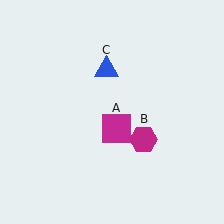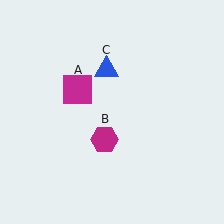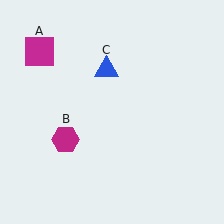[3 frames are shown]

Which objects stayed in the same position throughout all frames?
Blue triangle (object C) remained stationary.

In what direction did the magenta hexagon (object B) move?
The magenta hexagon (object B) moved left.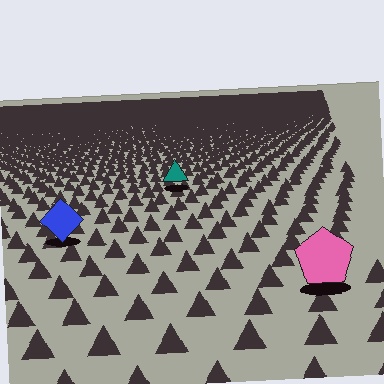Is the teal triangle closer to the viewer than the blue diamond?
No. The blue diamond is closer — you can tell from the texture gradient: the ground texture is coarser near it.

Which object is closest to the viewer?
The pink pentagon is closest. The texture marks near it are larger and more spread out.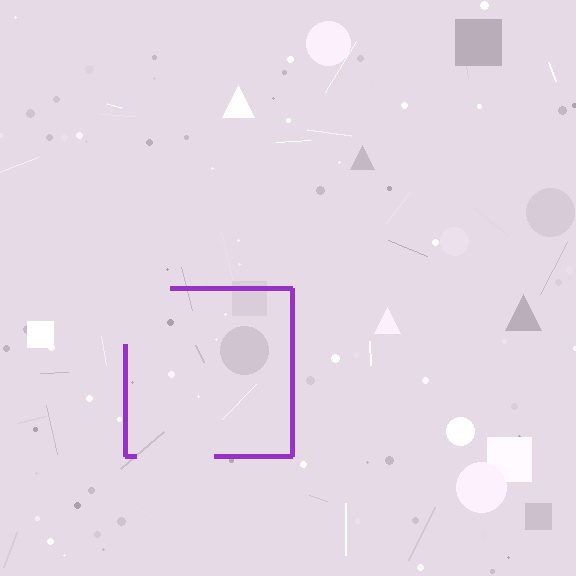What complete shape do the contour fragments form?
The contour fragments form a square.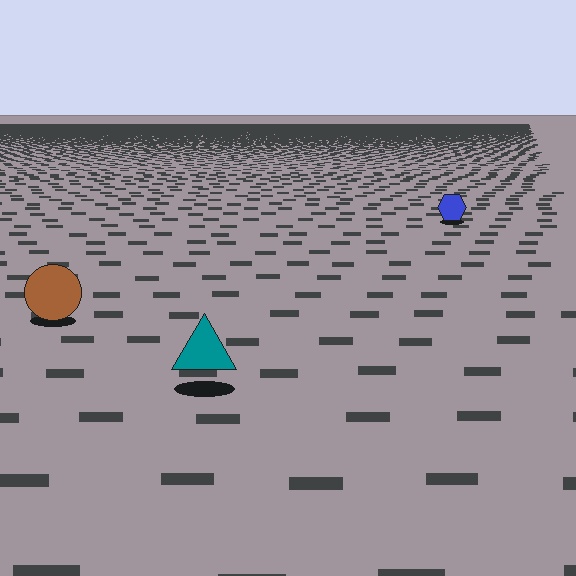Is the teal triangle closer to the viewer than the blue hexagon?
Yes. The teal triangle is closer — you can tell from the texture gradient: the ground texture is coarser near it.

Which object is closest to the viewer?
The teal triangle is closest. The texture marks near it are larger and more spread out.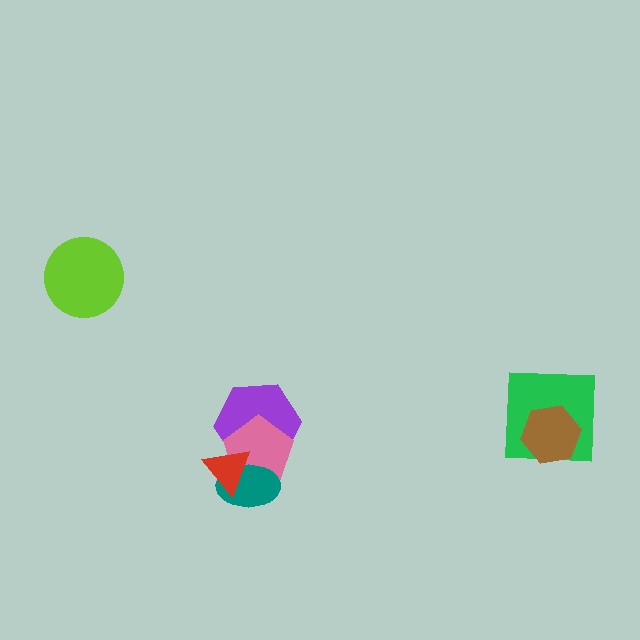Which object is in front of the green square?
The brown hexagon is in front of the green square.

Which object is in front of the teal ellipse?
The red triangle is in front of the teal ellipse.